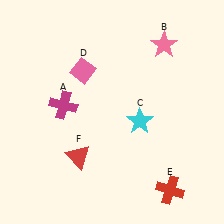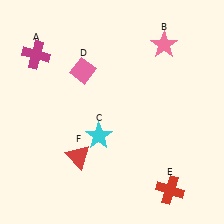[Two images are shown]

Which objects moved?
The objects that moved are: the magenta cross (A), the cyan star (C).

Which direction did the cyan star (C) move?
The cyan star (C) moved left.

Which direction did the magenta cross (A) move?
The magenta cross (A) moved up.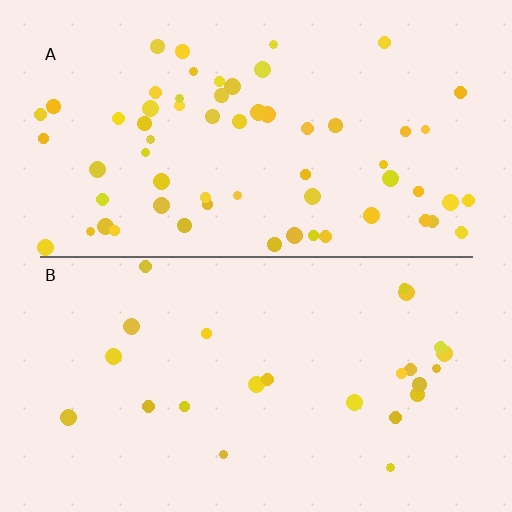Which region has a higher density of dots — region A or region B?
A (the top).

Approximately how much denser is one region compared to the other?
Approximately 2.5× — region A over region B.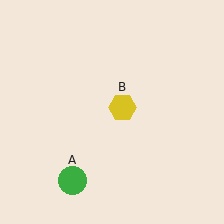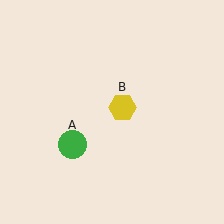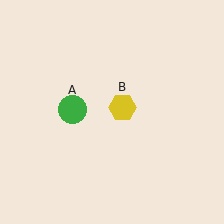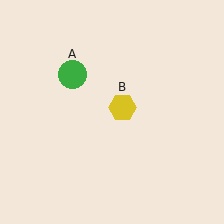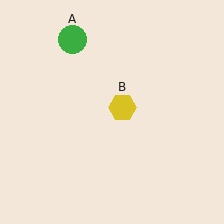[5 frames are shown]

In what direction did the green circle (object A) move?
The green circle (object A) moved up.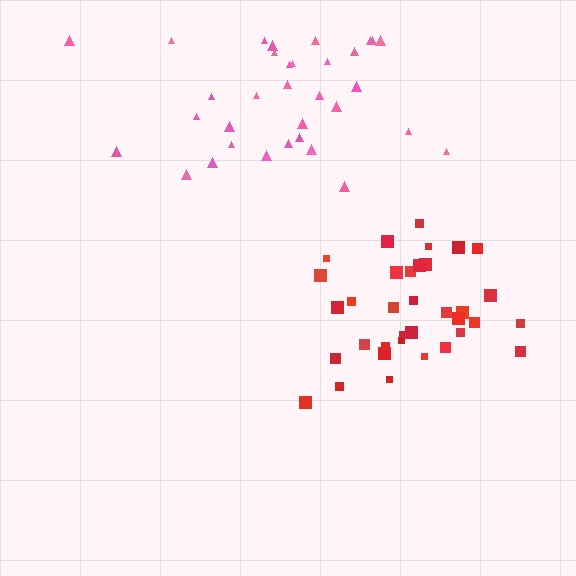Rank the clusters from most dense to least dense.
red, pink.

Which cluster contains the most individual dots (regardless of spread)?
Red (35).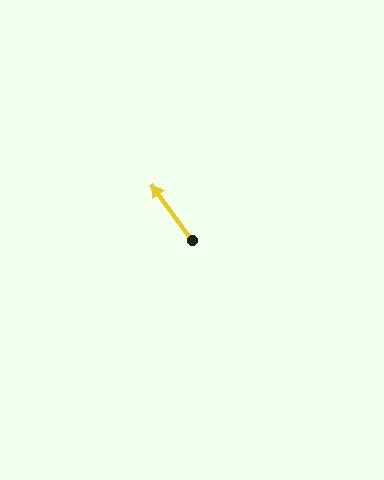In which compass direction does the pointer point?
Northwest.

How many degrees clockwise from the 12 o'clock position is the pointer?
Approximately 324 degrees.